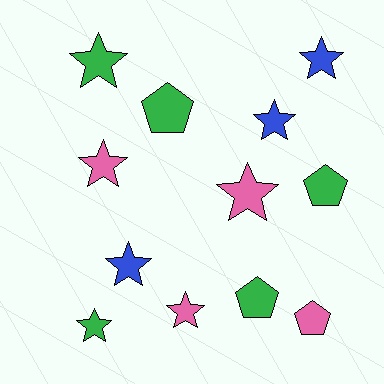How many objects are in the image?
There are 12 objects.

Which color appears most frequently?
Green, with 5 objects.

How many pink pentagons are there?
There is 1 pink pentagon.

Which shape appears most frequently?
Star, with 8 objects.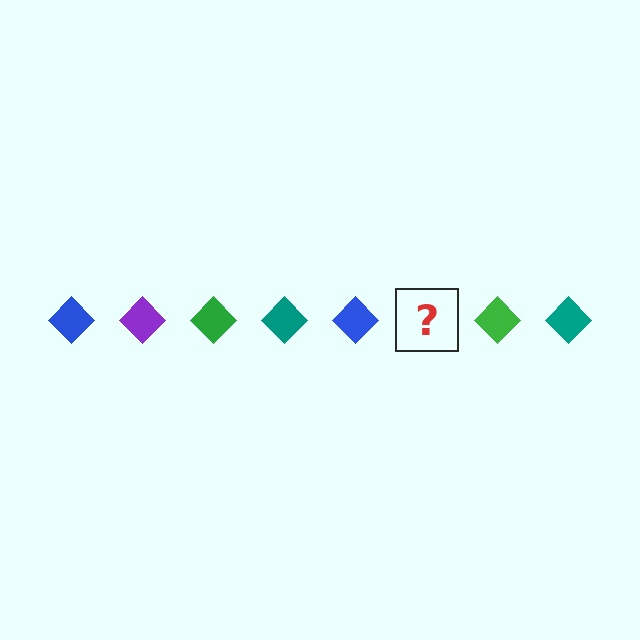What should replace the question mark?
The question mark should be replaced with a purple diamond.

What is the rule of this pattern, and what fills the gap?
The rule is that the pattern cycles through blue, purple, green, teal diamonds. The gap should be filled with a purple diamond.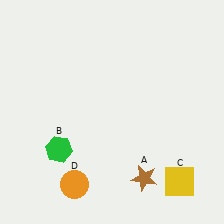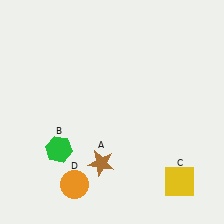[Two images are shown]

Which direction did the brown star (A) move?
The brown star (A) moved left.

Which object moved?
The brown star (A) moved left.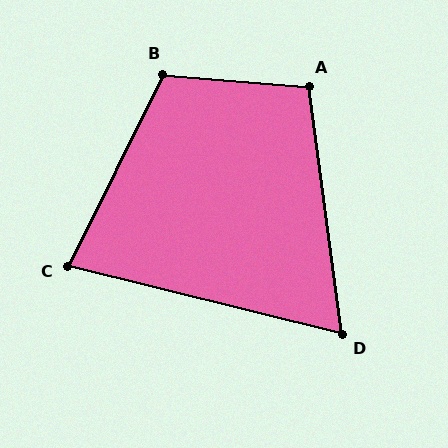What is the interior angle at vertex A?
Approximately 102 degrees (obtuse).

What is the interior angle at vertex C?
Approximately 78 degrees (acute).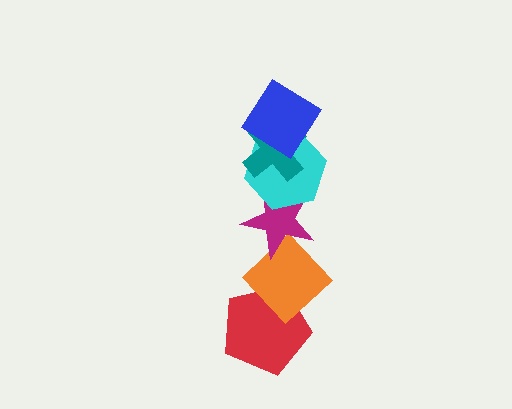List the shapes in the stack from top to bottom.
From top to bottom: the blue diamond, the teal cross, the cyan hexagon, the magenta star, the orange diamond, the red pentagon.